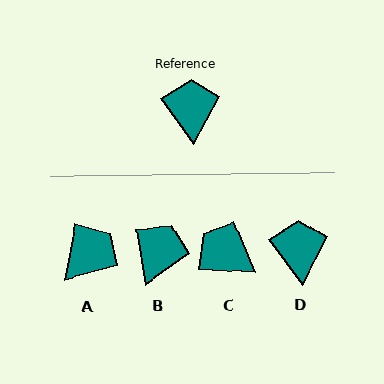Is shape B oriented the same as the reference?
No, it is off by about 27 degrees.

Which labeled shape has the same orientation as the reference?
D.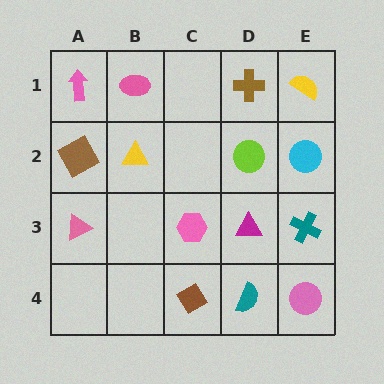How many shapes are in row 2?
4 shapes.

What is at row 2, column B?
A yellow triangle.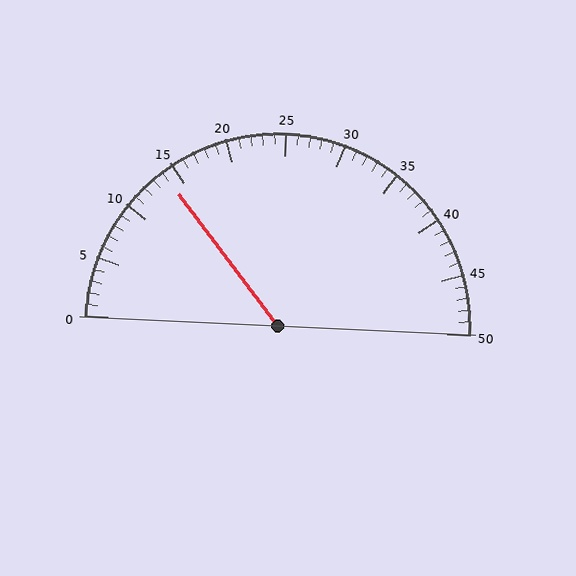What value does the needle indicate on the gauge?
The needle indicates approximately 14.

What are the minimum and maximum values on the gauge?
The gauge ranges from 0 to 50.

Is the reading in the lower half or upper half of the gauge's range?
The reading is in the lower half of the range (0 to 50).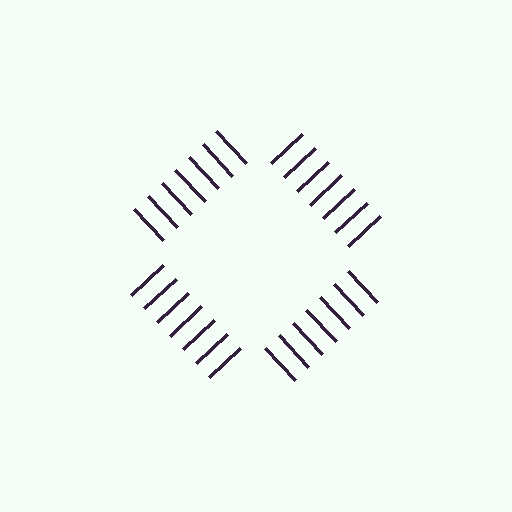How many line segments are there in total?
28 — 7 along each of the 4 edges.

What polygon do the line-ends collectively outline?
An illusory square — the line segments terminate on its edges but no continuous stroke is drawn.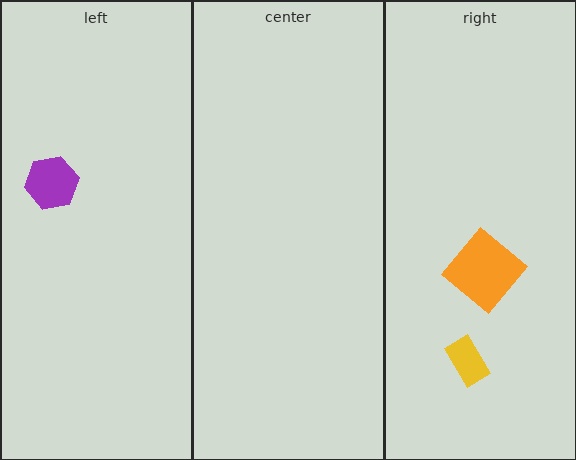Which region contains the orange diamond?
The right region.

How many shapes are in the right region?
2.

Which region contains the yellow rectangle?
The right region.